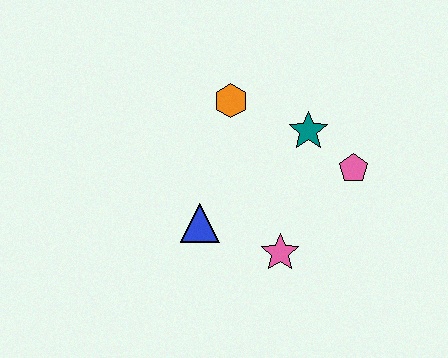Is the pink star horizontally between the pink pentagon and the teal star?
No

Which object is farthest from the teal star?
The blue triangle is farthest from the teal star.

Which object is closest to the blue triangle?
The pink star is closest to the blue triangle.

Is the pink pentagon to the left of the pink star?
No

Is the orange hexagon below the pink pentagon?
No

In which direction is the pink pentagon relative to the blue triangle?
The pink pentagon is to the right of the blue triangle.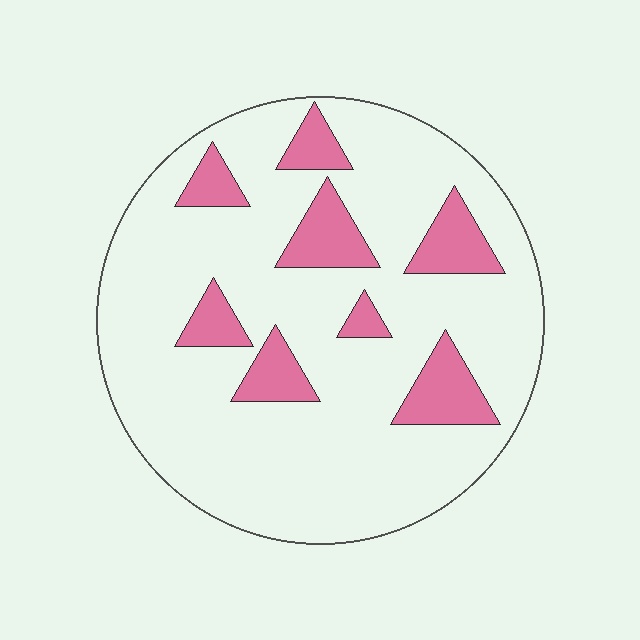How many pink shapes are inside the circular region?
8.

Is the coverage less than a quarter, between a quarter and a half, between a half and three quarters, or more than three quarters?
Less than a quarter.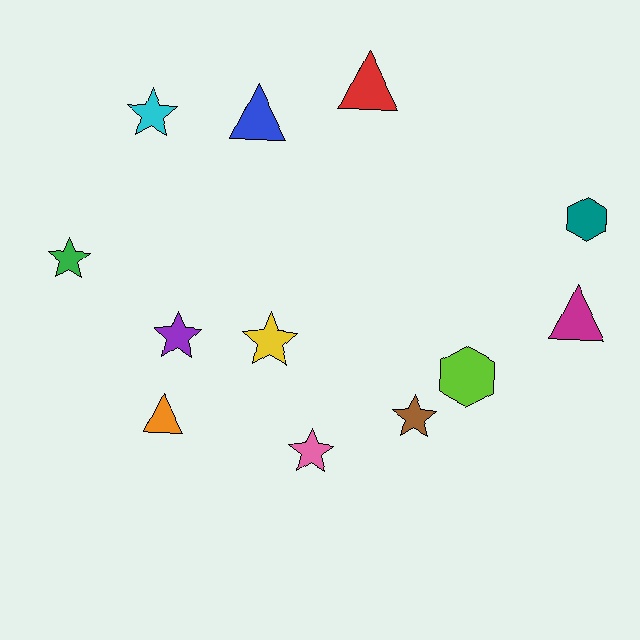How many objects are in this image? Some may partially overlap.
There are 12 objects.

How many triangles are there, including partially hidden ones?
There are 4 triangles.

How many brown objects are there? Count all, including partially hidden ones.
There is 1 brown object.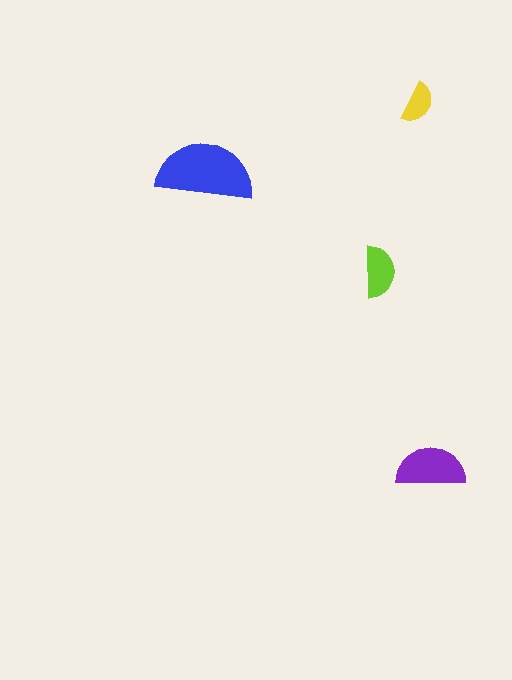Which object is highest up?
The yellow semicircle is topmost.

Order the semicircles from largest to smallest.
the blue one, the purple one, the lime one, the yellow one.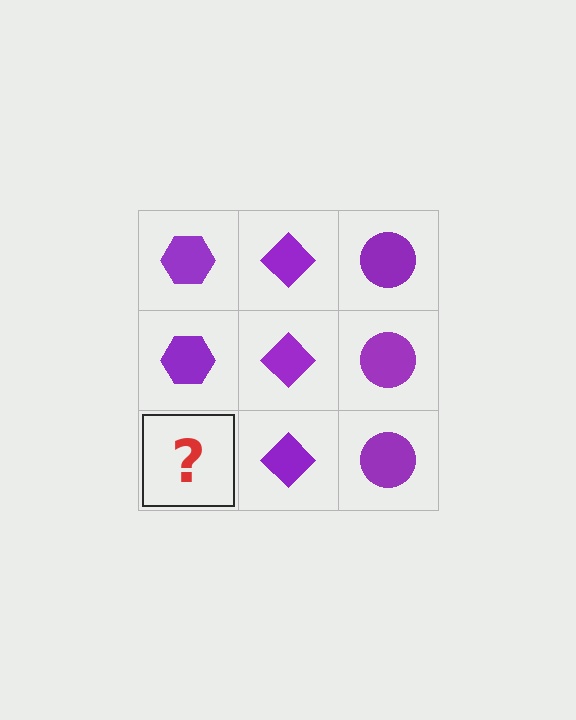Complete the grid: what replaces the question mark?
The question mark should be replaced with a purple hexagon.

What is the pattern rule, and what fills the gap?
The rule is that each column has a consistent shape. The gap should be filled with a purple hexagon.